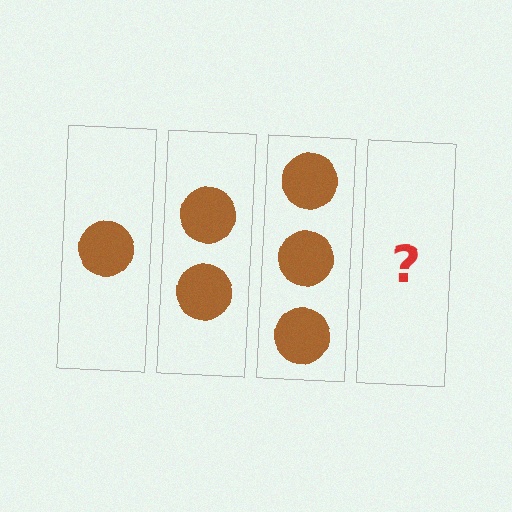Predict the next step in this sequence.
The next step is 4 circles.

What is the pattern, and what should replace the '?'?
The pattern is that each step adds one more circle. The '?' should be 4 circles.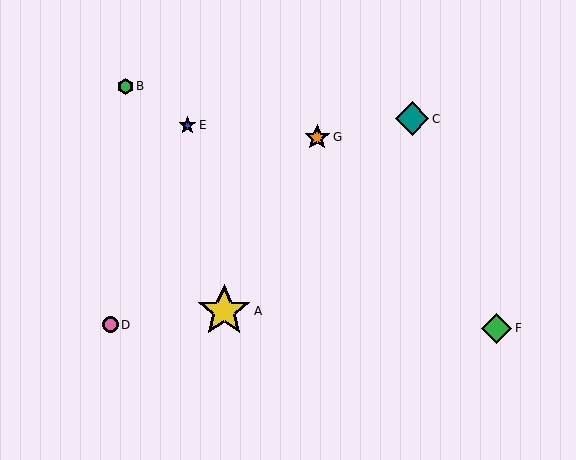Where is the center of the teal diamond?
The center of the teal diamond is at (412, 119).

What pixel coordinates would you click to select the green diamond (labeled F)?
Click at (497, 328) to select the green diamond F.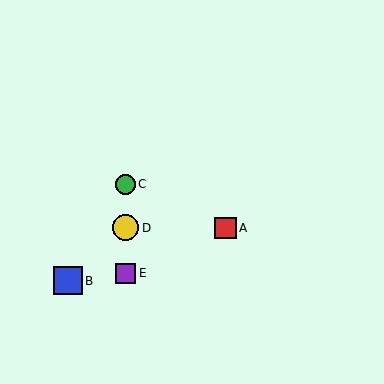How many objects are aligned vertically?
3 objects (C, D, E) are aligned vertically.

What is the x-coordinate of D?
Object D is at x≈125.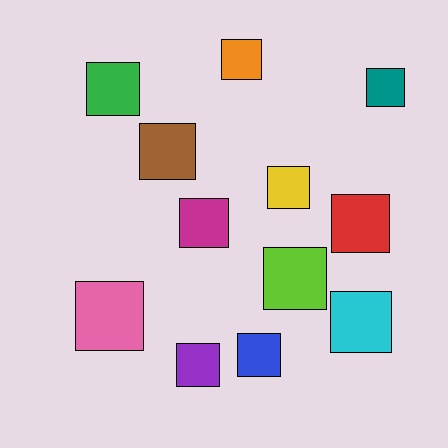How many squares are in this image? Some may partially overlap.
There are 12 squares.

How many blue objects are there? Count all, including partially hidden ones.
There is 1 blue object.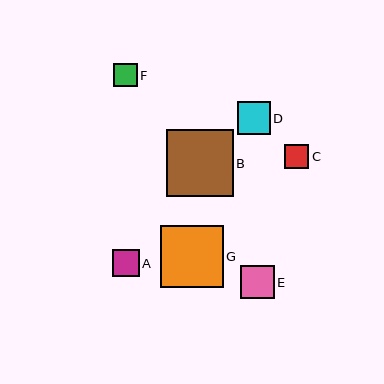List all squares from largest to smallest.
From largest to smallest: B, G, E, D, A, C, F.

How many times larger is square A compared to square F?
Square A is approximately 1.2 times the size of square F.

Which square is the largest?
Square B is the largest with a size of approximately 67 pixels.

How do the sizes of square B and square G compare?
Square B and square G are approximately the same size.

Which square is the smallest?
Square F is the smallest with a size of approximately 23 pixels.